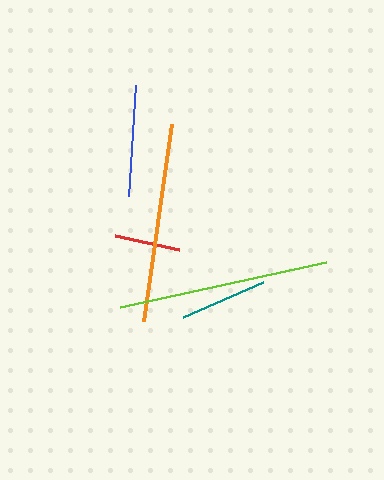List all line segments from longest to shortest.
From longest to shortest: lime, orange, blue, teal, red.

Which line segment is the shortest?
The red line is the shortest at approximately 65 pixels.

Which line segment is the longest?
The lime line is the longest at approximately 210 pixels.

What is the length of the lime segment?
The lime segment is approximately 210 pixels long.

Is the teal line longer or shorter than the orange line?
The orange line is longer than the teal line.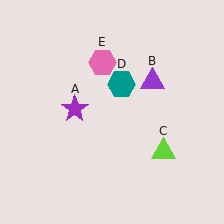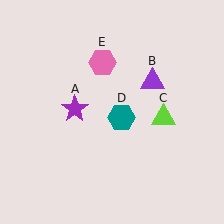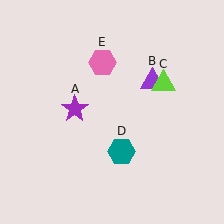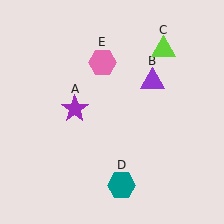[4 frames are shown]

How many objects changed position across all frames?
2 objects changed position: lime triangle (object C), teal hexagon (object D).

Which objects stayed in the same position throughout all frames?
Purple star (object A) and purple triangle (object B) and pink hexagon (object E) remained stationary.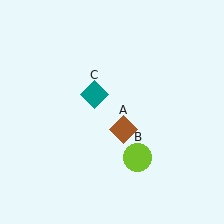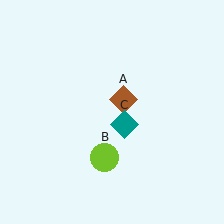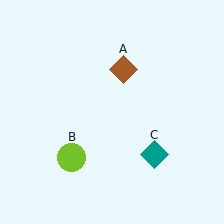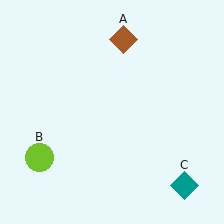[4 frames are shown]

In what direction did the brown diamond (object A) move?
The brown diamond (object A) moved up.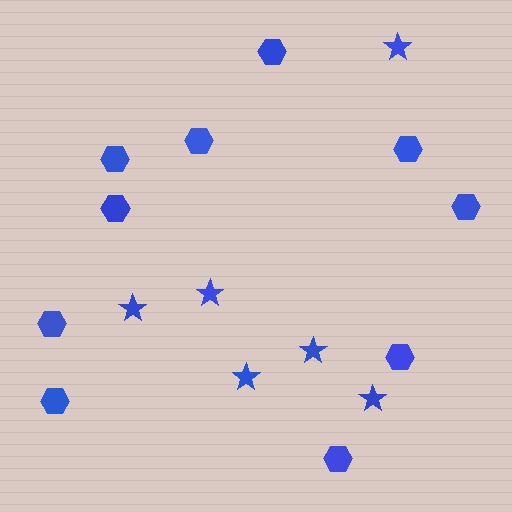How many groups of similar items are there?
There are 2 groups: one group of stars (6) and one group of hexagons (10).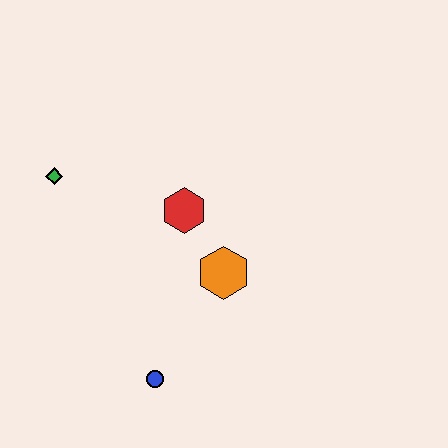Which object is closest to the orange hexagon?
The red hexagon is closest to the orange hexagon.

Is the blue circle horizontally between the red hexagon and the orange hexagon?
No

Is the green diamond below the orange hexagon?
No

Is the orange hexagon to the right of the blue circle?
Yes